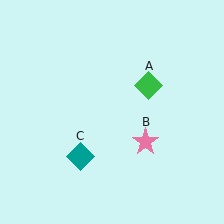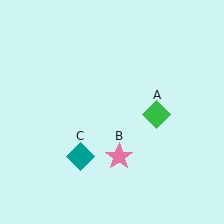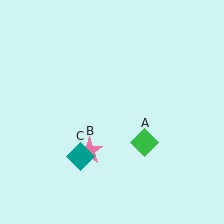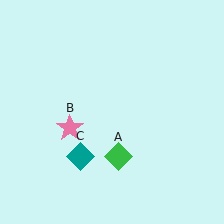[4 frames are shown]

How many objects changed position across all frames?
2 objects changed position: green diamond (object A), pink star (object B).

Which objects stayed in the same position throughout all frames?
Teal diamond (object C) remained stationary.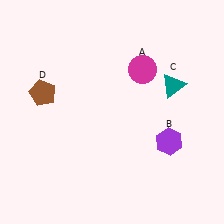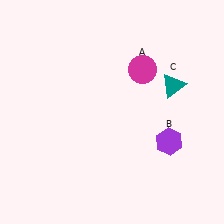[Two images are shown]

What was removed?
The brown pentagon (D) was removed in Image 2.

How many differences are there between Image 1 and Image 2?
There is 1 difference between the two images.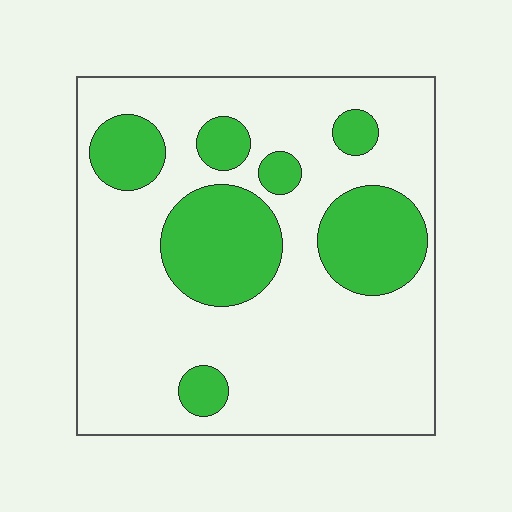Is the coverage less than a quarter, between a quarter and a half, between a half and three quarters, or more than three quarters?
Between a quarter and a half.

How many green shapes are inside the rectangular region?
7.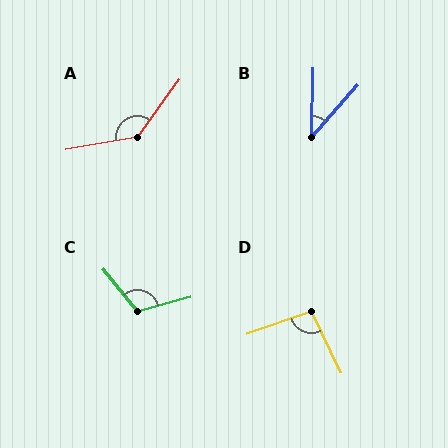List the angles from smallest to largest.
B (40°), D (97°), C (114°), A (136°).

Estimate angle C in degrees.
Approximately 114 degrees.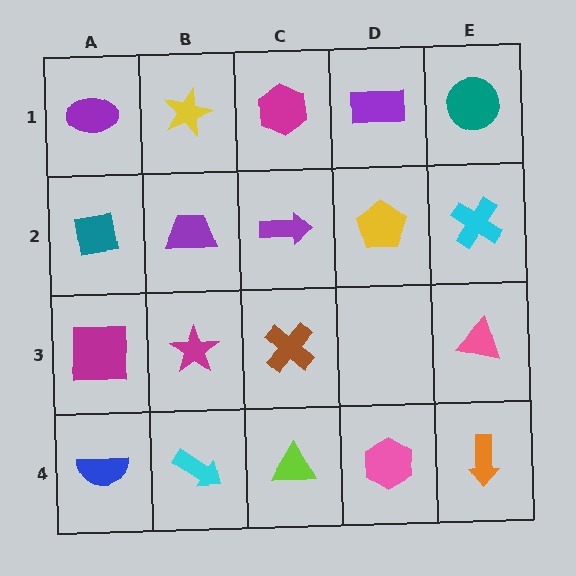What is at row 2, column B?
A purple trapezoid.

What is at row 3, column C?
A brown cross.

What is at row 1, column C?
A magenta hexagon.